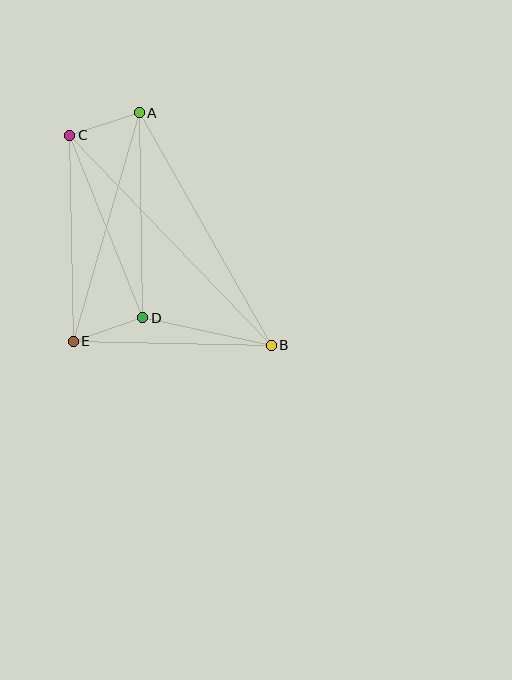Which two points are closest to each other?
Points A and C are closest to each other.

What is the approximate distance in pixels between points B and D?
The distance between B and D is approximately 132 pixels.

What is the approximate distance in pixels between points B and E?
The distance between B and E is approximately 198 pixels.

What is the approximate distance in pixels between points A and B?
The distance between A and B is approximately 268 pixels.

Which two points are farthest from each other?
Points B and C are farthest from each other.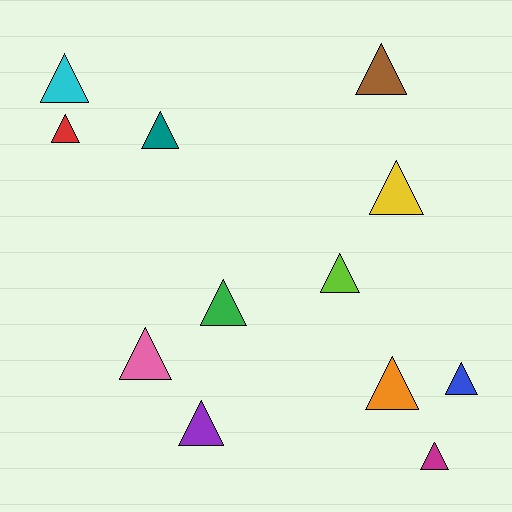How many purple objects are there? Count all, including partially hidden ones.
There is 1 purple object.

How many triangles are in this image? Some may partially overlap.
There are 12 triangles.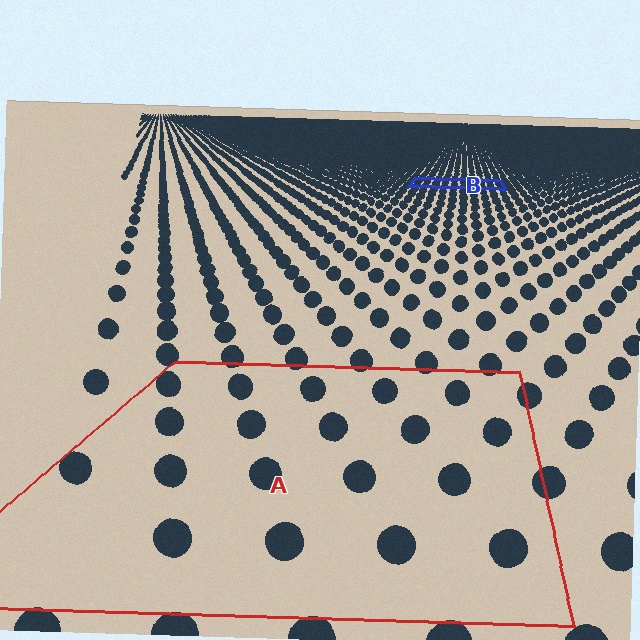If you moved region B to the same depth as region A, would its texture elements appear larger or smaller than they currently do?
They would appear larger. At a closer depth, the same texture elements are projected at a bigger on-screen size.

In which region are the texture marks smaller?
The texture marks are smaller in region B, because it is farther away.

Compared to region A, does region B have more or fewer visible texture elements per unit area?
Region B has more texture elements per unit area — they are packed more densely because it is farther away.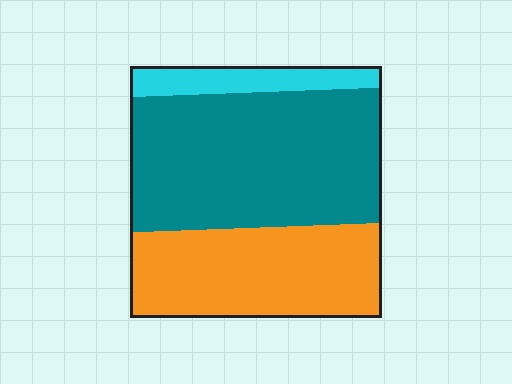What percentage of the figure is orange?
Orange covers around 35% of the figure.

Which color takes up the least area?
Cyan, at roughly 10%.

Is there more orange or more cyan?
Orange.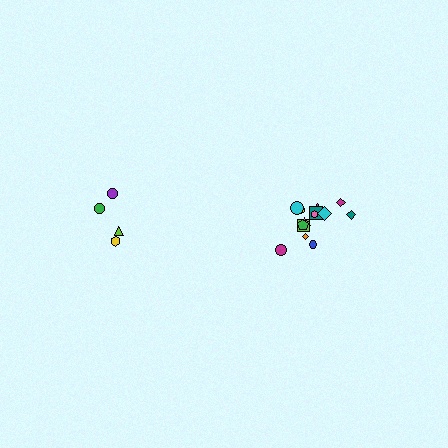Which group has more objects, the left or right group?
The right group.